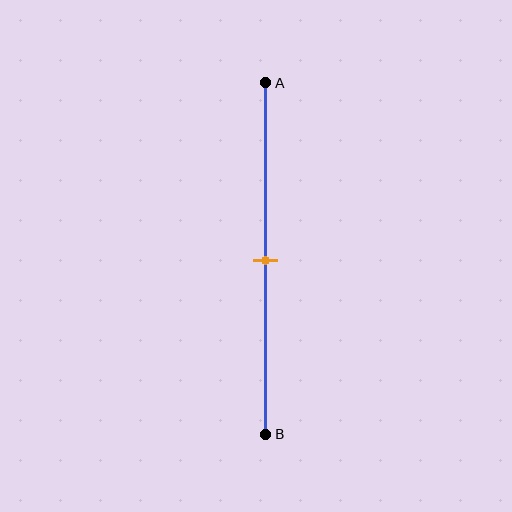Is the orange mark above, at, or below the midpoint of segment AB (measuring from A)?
The orange mark is approximately at the midpoint of segment AB.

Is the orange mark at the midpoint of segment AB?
Yes, the mark is approximately at the midpoint.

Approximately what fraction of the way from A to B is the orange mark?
The orange mark is approximately 50% of the way from A to B.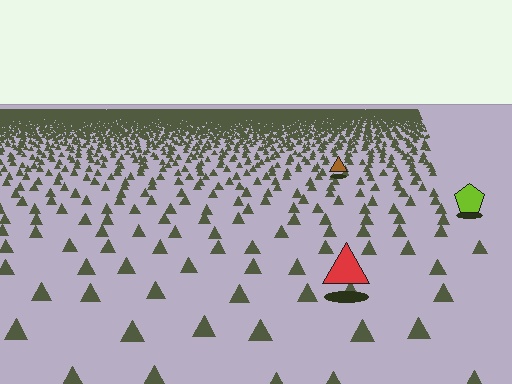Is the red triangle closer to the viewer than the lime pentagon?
Yes. The red triangle is closer — you can tell from the texture gradient: the ground texture is coarser near it.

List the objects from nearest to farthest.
From nearest to farthest: the red triangle, the lime pentagon, the brown triangle.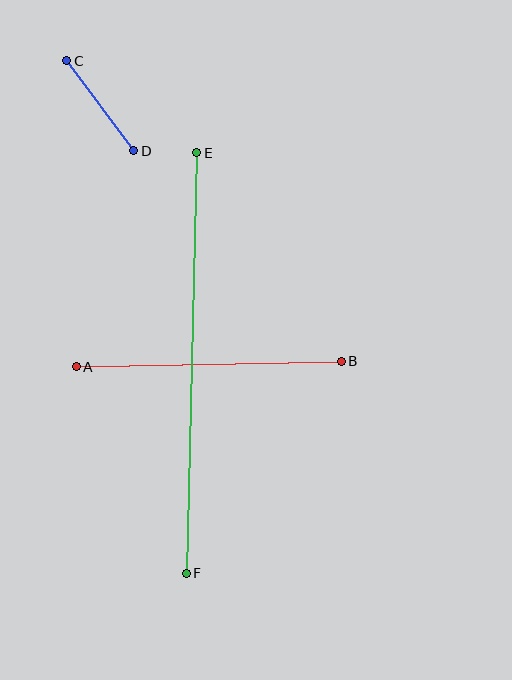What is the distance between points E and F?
The distance is approximately 421 pixels.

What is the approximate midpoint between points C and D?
The midpoint is at approximately (100, 106) pixels.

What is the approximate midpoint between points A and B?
The midpoint is at approximately (209, 364) pixels.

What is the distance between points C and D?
The distance is approximately 112 pixels.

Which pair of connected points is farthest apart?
Points E and F are farthest apart.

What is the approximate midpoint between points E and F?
The midpoint is at approximately (192, 363) pixels.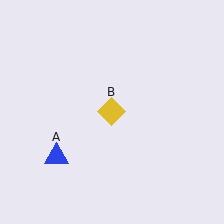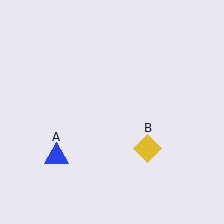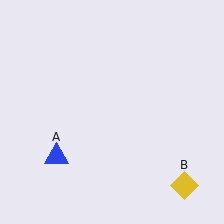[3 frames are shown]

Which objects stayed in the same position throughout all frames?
Blue triangle (object A) remained stationary.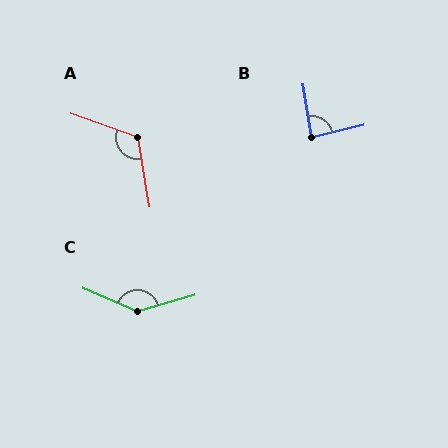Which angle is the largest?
C, at approximately 141 degrees.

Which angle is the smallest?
B, at approximately 85 degrees.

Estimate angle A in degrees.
Approximately 119 degrees.